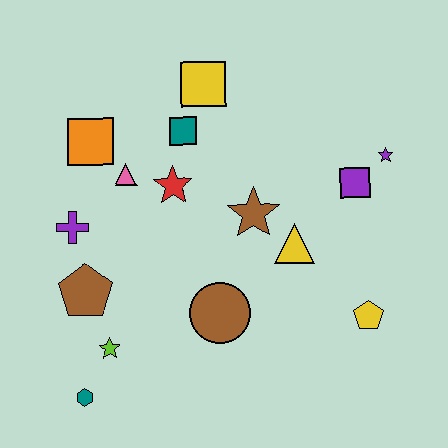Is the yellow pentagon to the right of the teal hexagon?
Yes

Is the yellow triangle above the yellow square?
No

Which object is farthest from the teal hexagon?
The purple star is farthest from the teal hexagon.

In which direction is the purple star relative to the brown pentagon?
The purple star is to the right of the brown pentagon.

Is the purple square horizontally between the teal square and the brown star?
No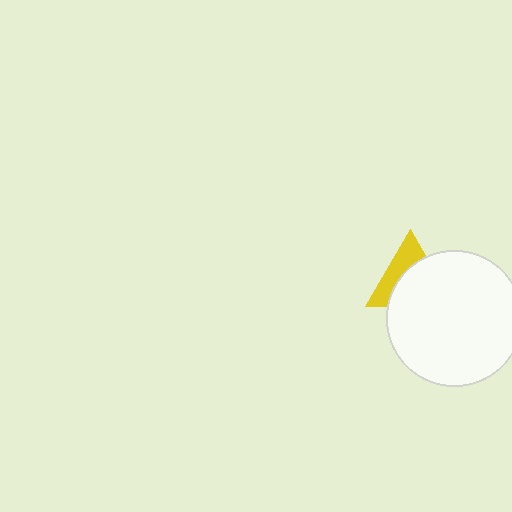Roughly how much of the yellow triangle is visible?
A small part of it is visible (roughly 41%).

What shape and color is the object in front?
The object in front is a white circle.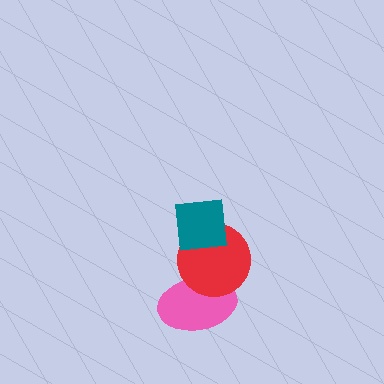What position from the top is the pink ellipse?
The pink ellipse is 3rd from the top.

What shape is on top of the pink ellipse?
The red circle is on top of the pink ellipse.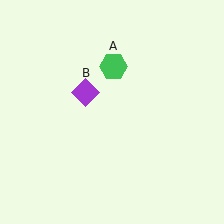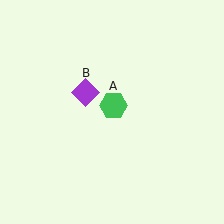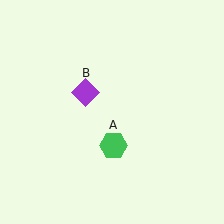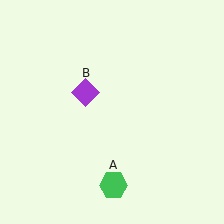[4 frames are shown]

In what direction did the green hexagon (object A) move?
The green hexagon (object A) moved down.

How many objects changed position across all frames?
1 object changed position: green hexagon (object A).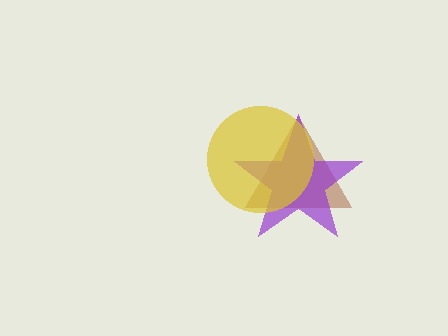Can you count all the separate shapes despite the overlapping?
Yes, there are 3 separate shapes.